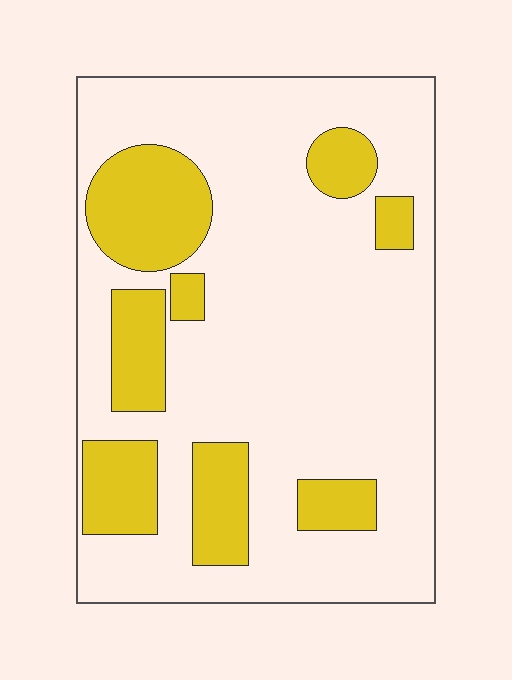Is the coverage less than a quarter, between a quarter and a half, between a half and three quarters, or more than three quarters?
Less than a quarter.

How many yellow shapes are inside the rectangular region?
8.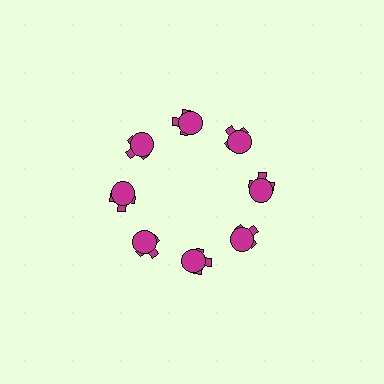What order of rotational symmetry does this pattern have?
This pattern has 8-fold rotational symmetry.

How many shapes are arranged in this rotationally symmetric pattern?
There are 16 shapes, arranged in 8 groups of 2.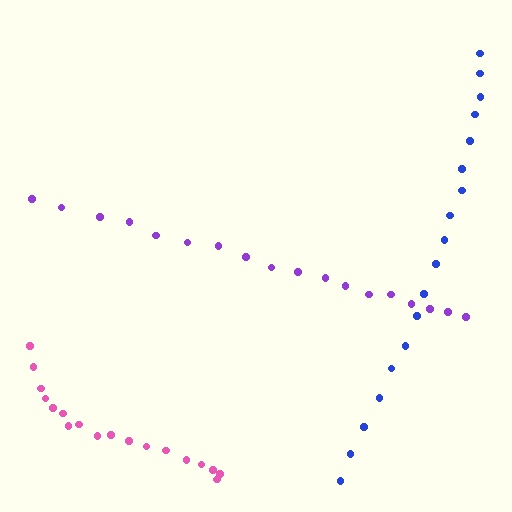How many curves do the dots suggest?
There are 3 distinct paths.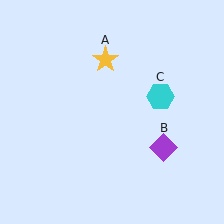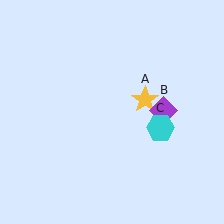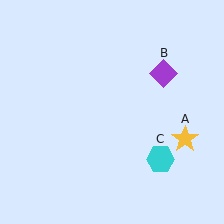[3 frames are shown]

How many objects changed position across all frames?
3 objects changed position: yellow star (object A), purple diamond (object B), cyan hexagon (object C).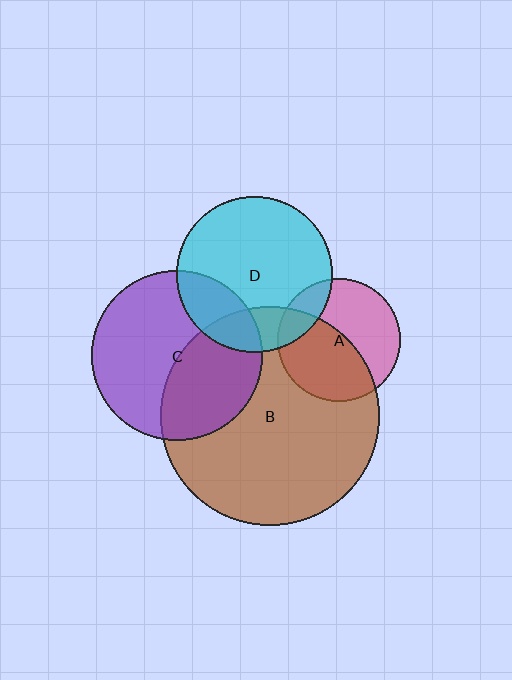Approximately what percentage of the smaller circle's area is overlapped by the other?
Approximately 20%.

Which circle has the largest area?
Circle B (brown).